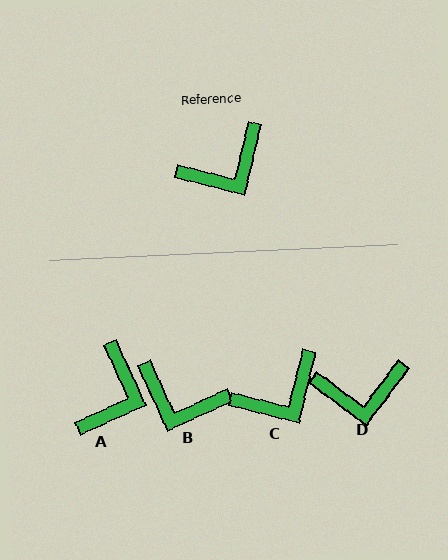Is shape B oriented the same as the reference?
No, it is off by about 52 degrees.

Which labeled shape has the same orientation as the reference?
C.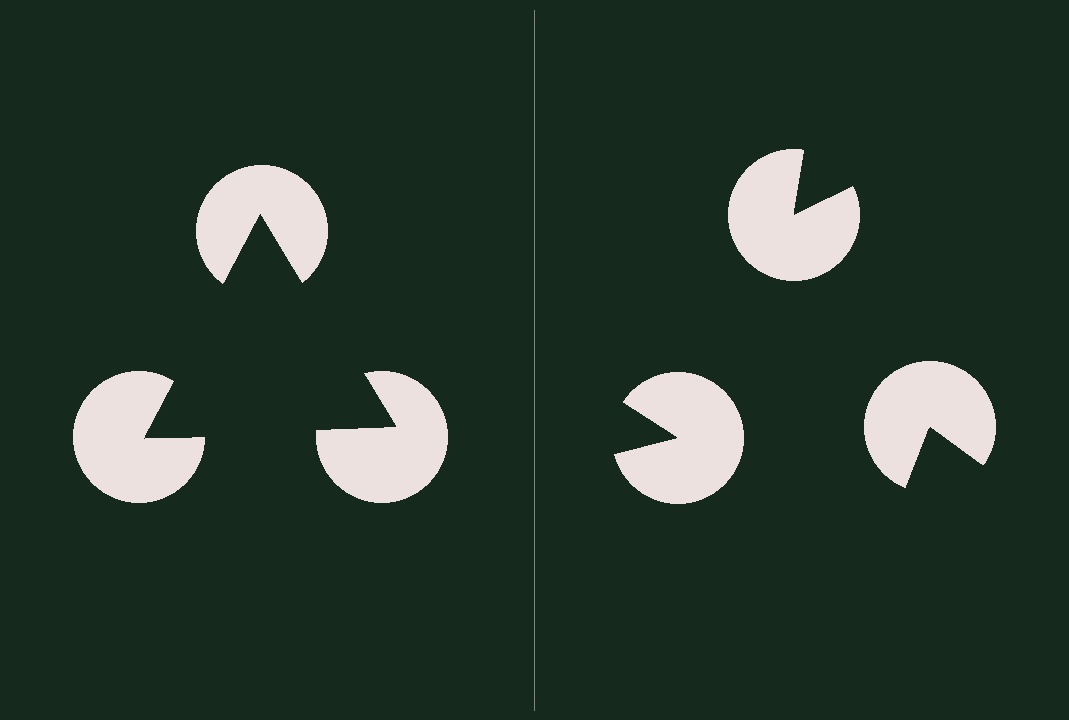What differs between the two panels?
The pac-man discs are positioned identically on both sides; only the wedge orientations differ. On the left they align to a triangle; on the right they are misaligned.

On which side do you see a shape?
An illusory triangle appears on the left side. On the right side the wedge cuts are rotated, so no coherent shape forms.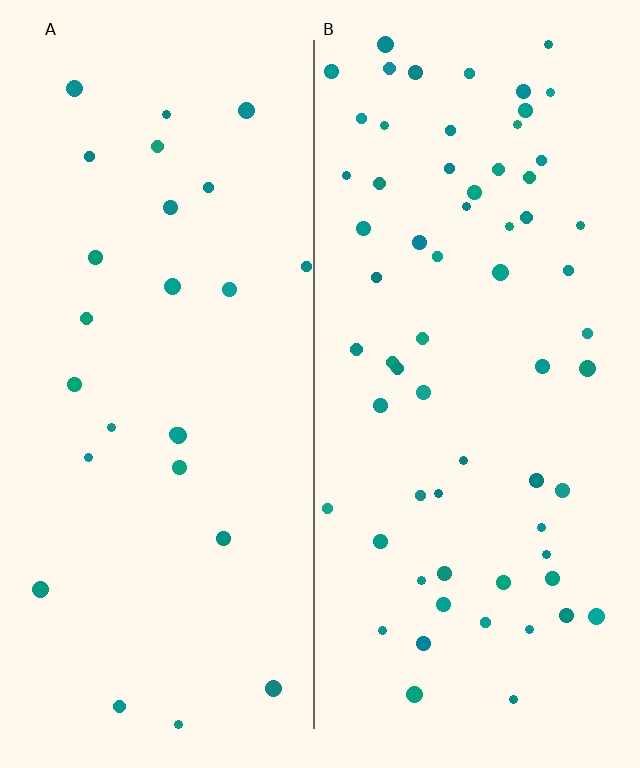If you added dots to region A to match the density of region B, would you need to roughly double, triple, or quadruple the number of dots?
Approximately triple.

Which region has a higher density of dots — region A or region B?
B (the right).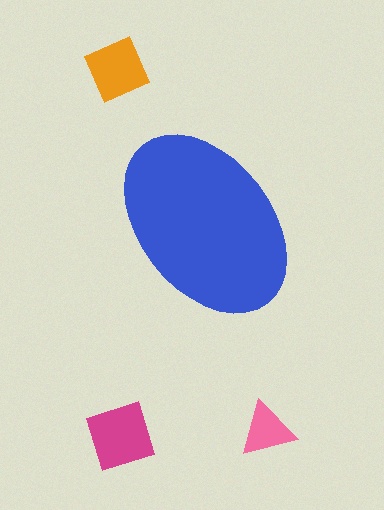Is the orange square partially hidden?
No, the orange square is fully visible.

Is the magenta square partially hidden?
No, the magenta square is fully visible.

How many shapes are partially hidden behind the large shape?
0 shapes are partially hidden.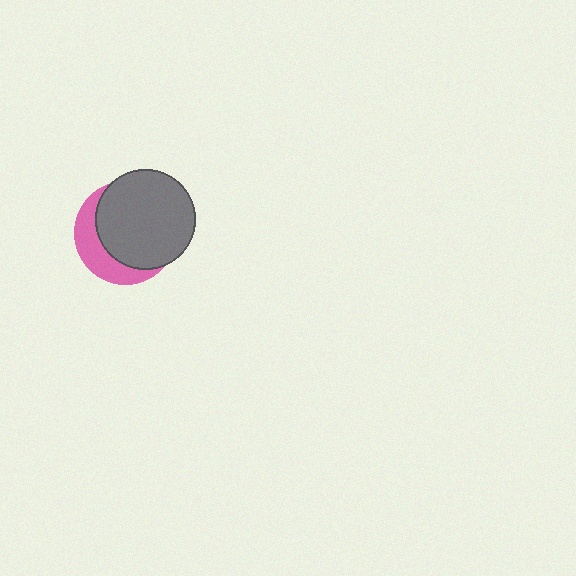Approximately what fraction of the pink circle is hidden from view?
Roughly 68% of the pink circle is hidden behind the gray circle.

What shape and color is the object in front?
The object in front is a gray circle.